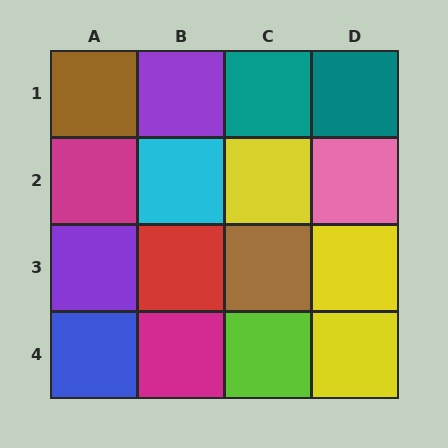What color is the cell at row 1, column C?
Teal.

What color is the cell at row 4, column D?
Yellow.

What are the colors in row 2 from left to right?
Magenta, cyan, yellow, pink.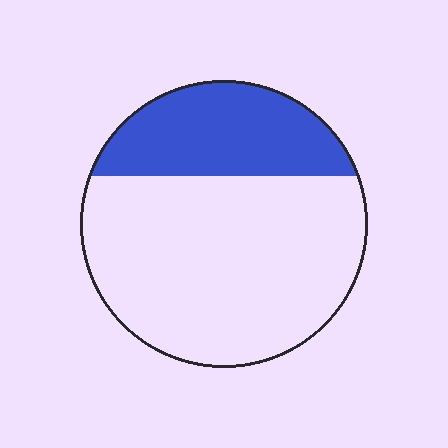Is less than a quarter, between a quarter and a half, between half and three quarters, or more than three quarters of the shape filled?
Between a quarter and a half.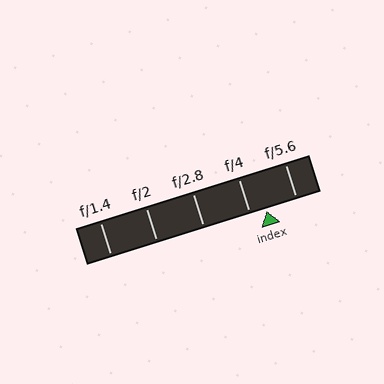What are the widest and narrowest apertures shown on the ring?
The widest aperture shown is f/1.4 and the narrowest is f/5.6.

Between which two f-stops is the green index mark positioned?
The index mark is between f/4 and f/5.6.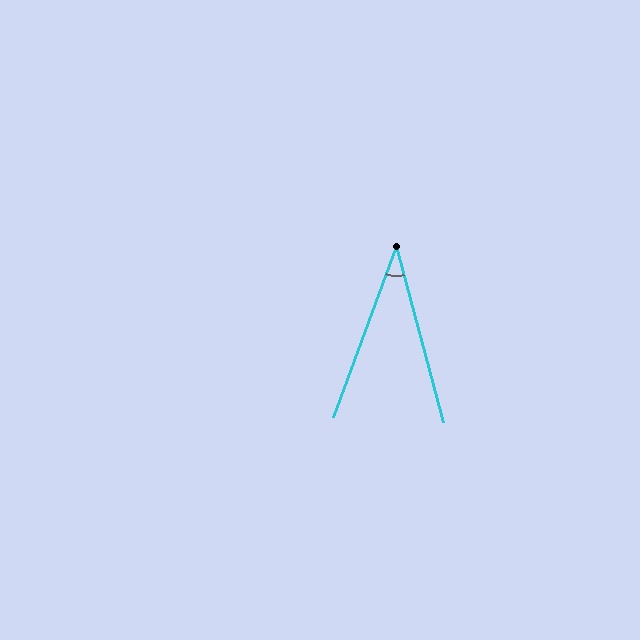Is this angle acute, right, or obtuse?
It is acute.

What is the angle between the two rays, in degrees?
Approximately 35 degrees.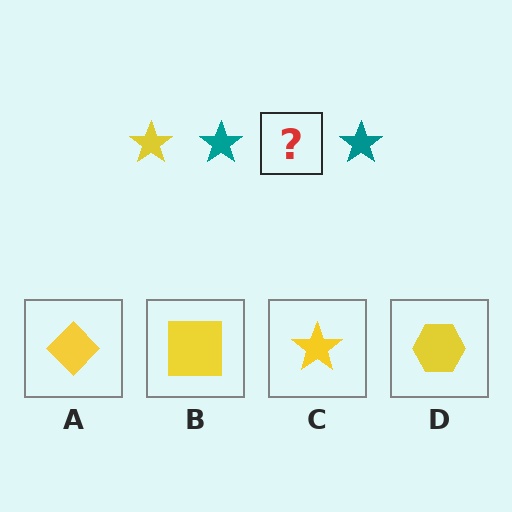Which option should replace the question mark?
Option C.